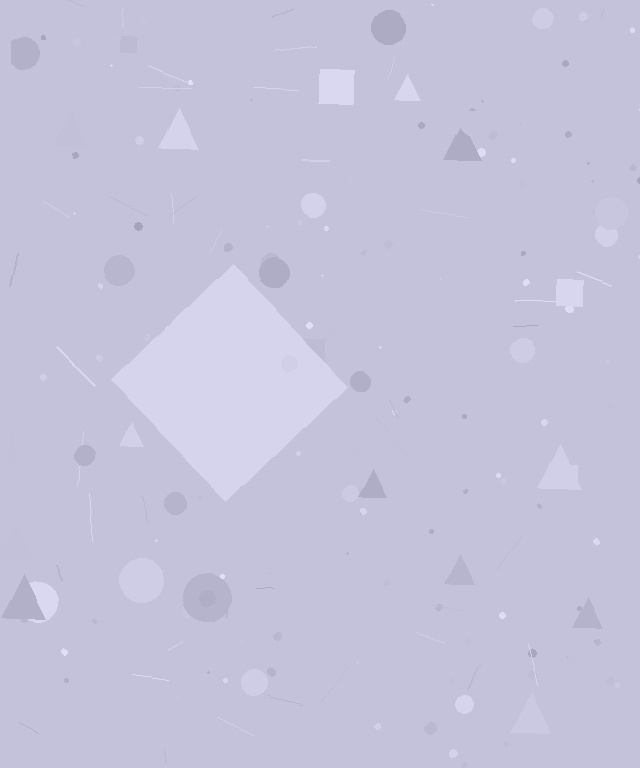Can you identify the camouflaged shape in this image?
The camouflaged shape is a diamond.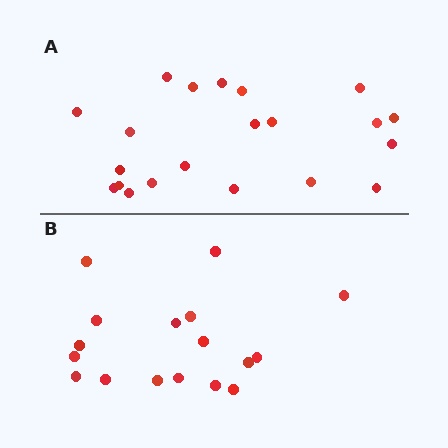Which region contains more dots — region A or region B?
Region A (the top region) has more dots.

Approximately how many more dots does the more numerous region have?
Region A has about 4 more dots than region B.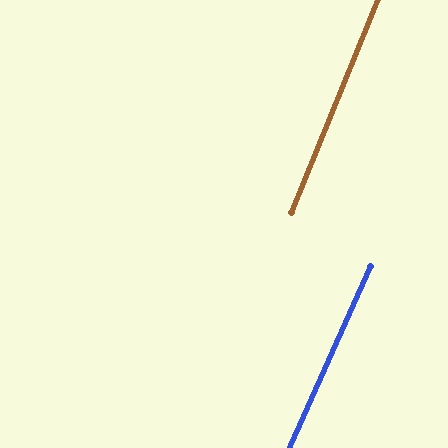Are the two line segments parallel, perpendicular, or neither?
Parallel — their directions differ by only 1.8°.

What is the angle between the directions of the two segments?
Approximately 2 degrees.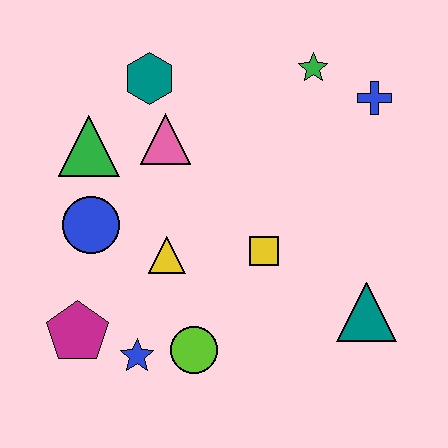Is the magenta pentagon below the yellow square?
Yes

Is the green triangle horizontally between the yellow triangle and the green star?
No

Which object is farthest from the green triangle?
The teal triangle is farthest from the green triangle.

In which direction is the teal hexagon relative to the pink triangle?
The teal hexagon is above the pink triangle.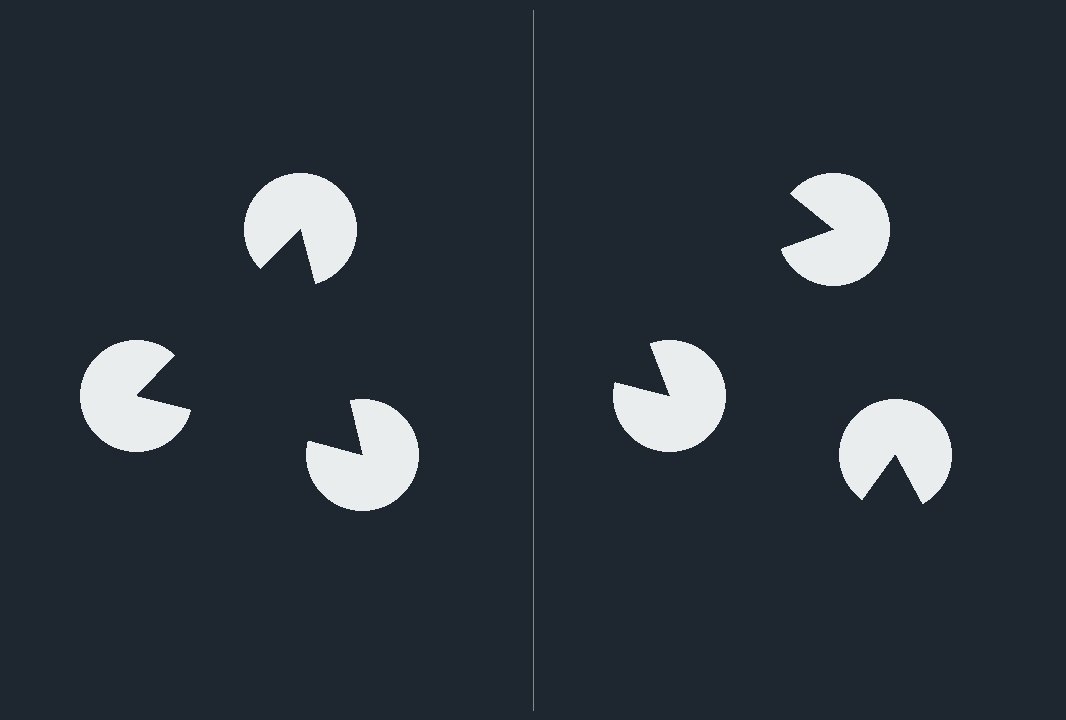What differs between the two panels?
The pac-man discs are positioned identically on both sides; only the wedge orientations differ. On the left they align to a triangle; on the right they are misaligned.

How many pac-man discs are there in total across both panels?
6 — 3 on each side.